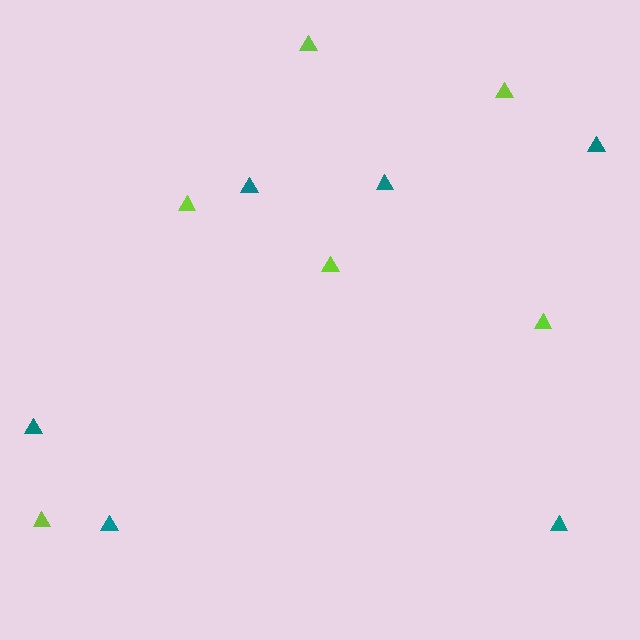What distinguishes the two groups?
There are 2 groups: one group of teal triangles (6) and one group of lime triangles (6).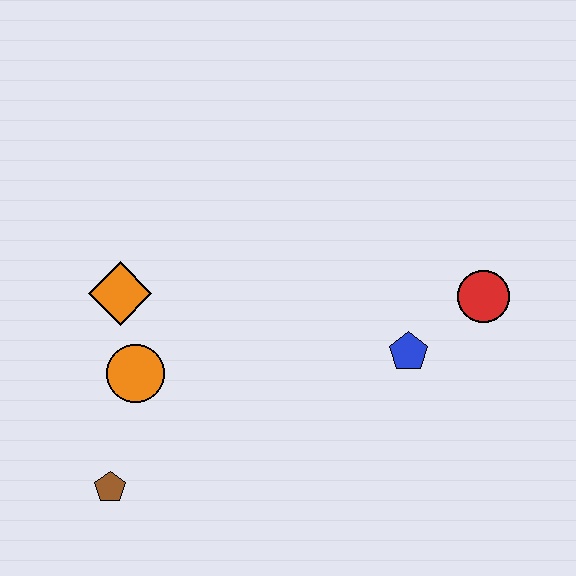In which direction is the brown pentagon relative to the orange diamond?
The brown pentagon is below the orange diamond.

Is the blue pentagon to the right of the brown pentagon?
Yes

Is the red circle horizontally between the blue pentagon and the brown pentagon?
No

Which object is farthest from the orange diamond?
The red circle is farthest from the orange diamond.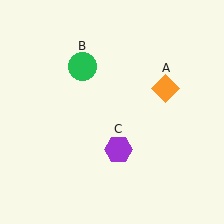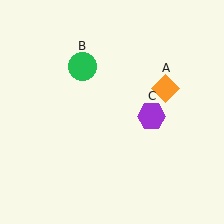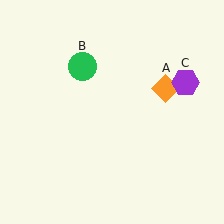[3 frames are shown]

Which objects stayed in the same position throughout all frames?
Orange diamond (object A) and green circle (object B) remained stationary.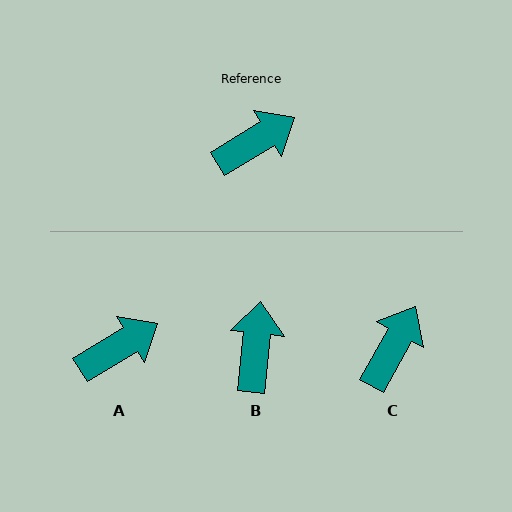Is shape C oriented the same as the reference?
No, it is off by about 30 degrees.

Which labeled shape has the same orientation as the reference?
A.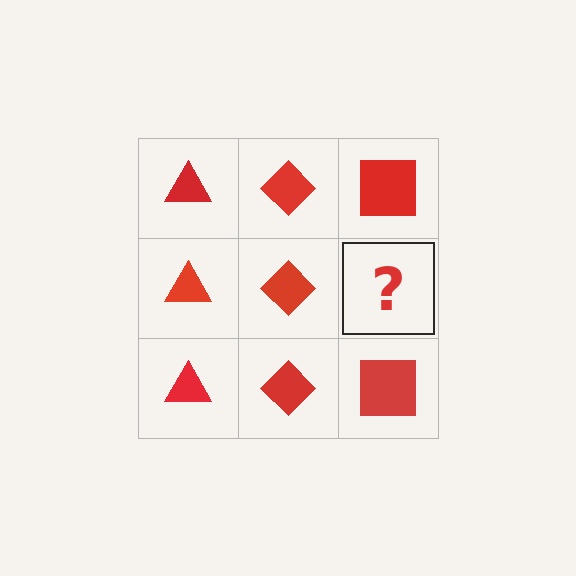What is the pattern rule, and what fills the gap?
The rule is that each column has a consistent shape. The gap should be filled with a red square.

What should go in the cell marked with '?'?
The missing cell should contain a red square.